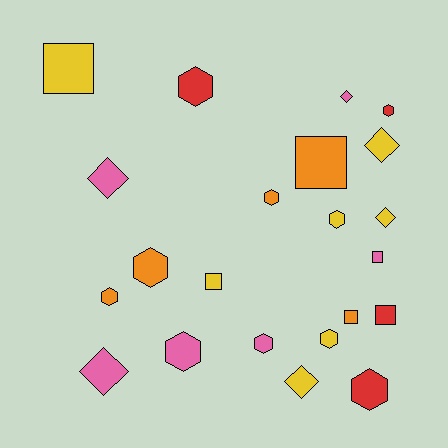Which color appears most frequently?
Yellow, with 7 objects.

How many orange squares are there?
There are 2 orange squares.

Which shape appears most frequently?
Hexagon, with 10 objects.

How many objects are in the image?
There are 22 objects.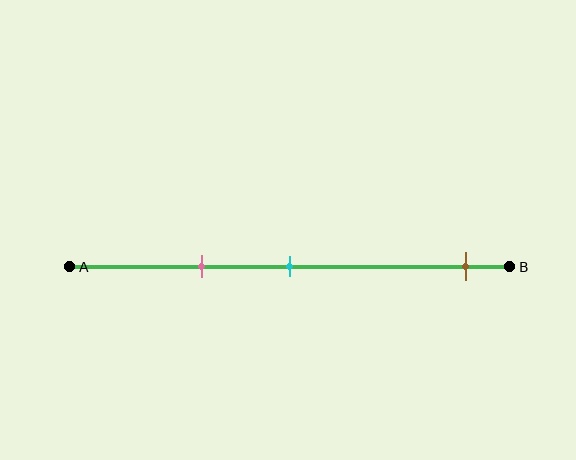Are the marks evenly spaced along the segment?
No, the marks are not evenly spaced.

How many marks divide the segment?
There are 3 marks dividing the segment.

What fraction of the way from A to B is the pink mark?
The pink mark is approximately 30% (0.3) of the way from A to B.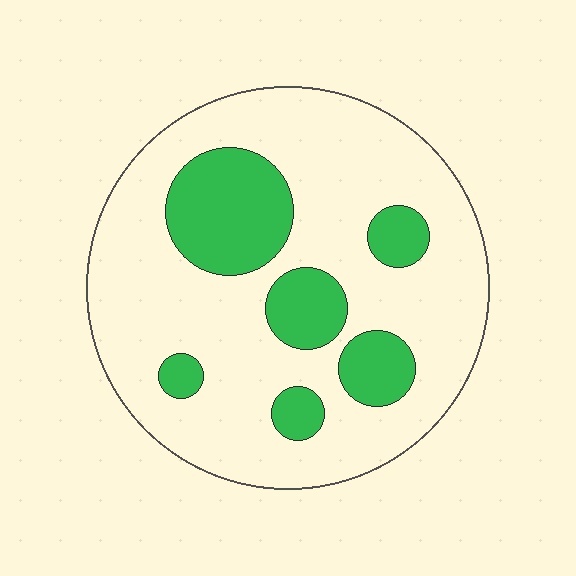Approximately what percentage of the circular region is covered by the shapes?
Approximately 25%.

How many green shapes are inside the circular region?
6.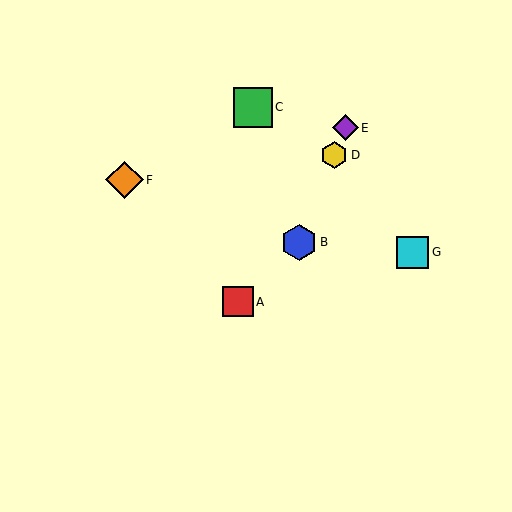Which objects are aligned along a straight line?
Objects B, D, E are aligned along a straight line.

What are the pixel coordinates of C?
Object C is at (253, 107).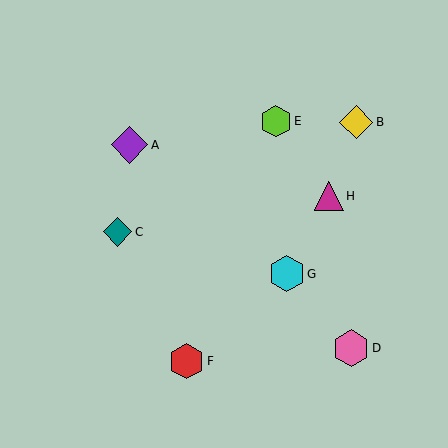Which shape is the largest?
The purple diamond (labeled A) is the largest.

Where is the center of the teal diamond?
The center of the teal diamond is at (118, 232).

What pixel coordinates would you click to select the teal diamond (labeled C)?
Click at (118, 232) to select the teal diamond C.